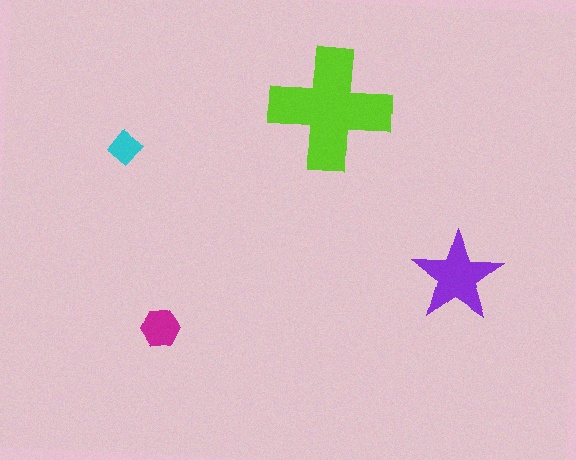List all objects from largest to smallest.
The lime cross, the purple star, the magenta hexagon, the cyan diamond.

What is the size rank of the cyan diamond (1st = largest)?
4th.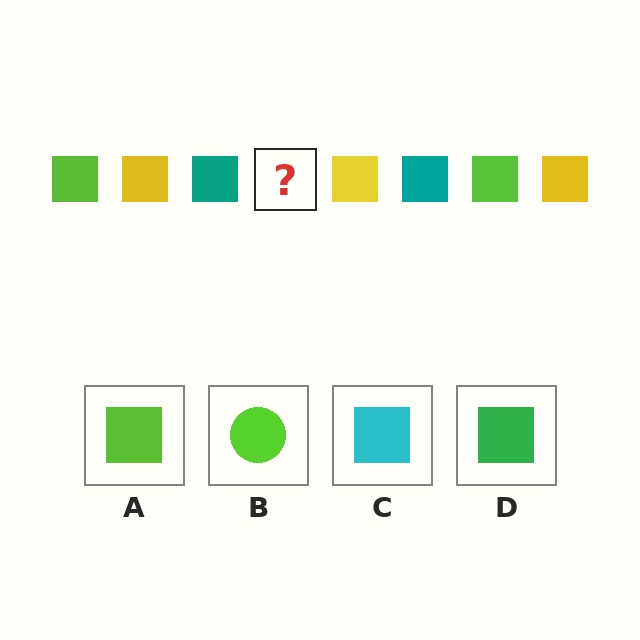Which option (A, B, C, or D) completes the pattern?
A.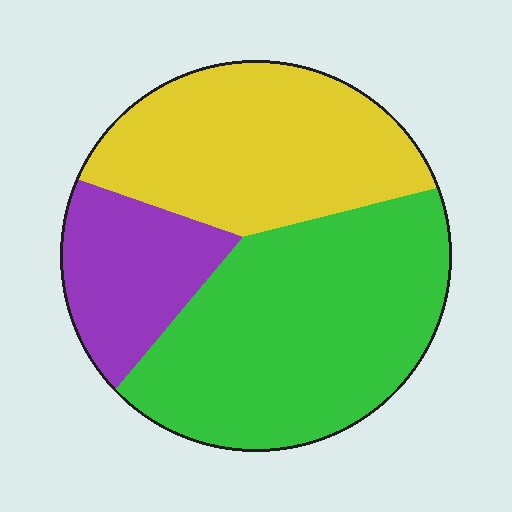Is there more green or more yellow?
Green.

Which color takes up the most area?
Green, at roughly 45%.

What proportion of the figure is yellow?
Yellow takes up about one third (1/3) of the figure.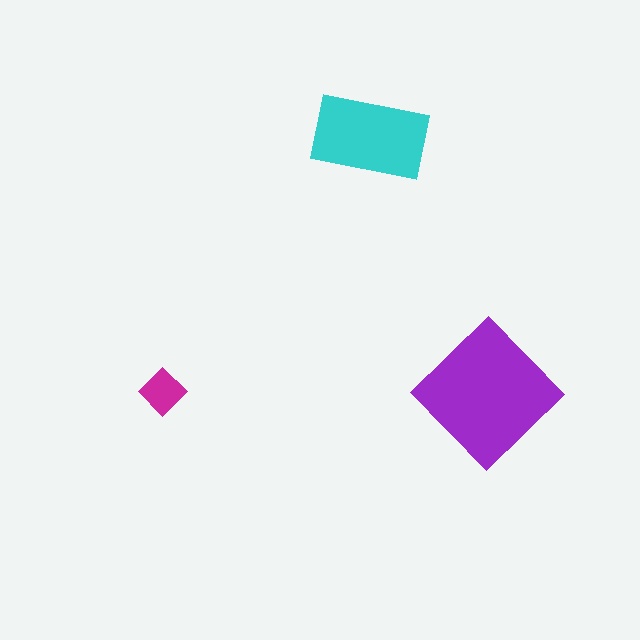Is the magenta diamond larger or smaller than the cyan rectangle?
Smaller.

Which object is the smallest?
The magenta diamond.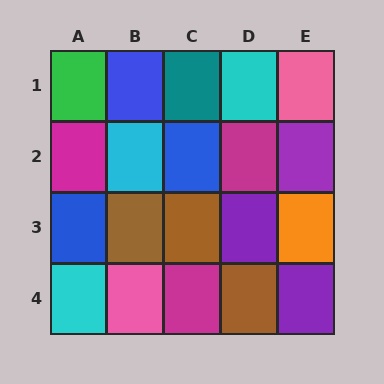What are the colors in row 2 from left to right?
Magenta, cyan, blue, magenta, purple.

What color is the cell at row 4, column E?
Purple.